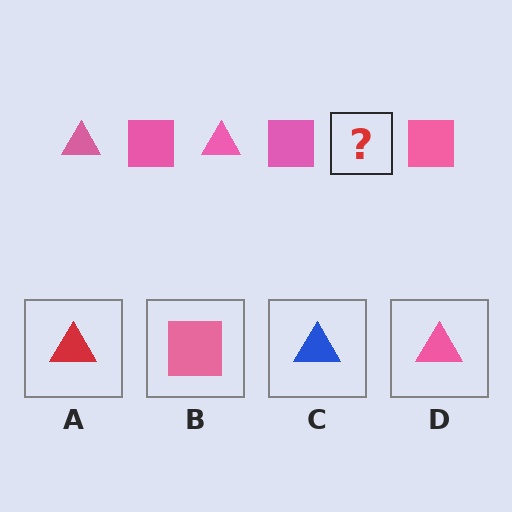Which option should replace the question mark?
Option D.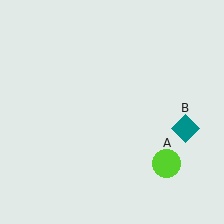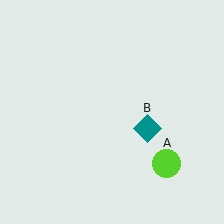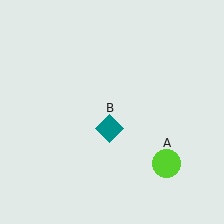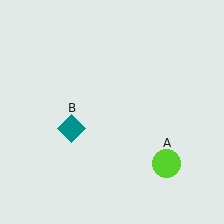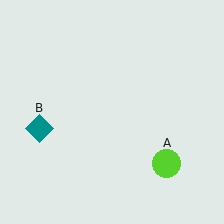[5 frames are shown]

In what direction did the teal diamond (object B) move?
The teal diamond (object B) moved left.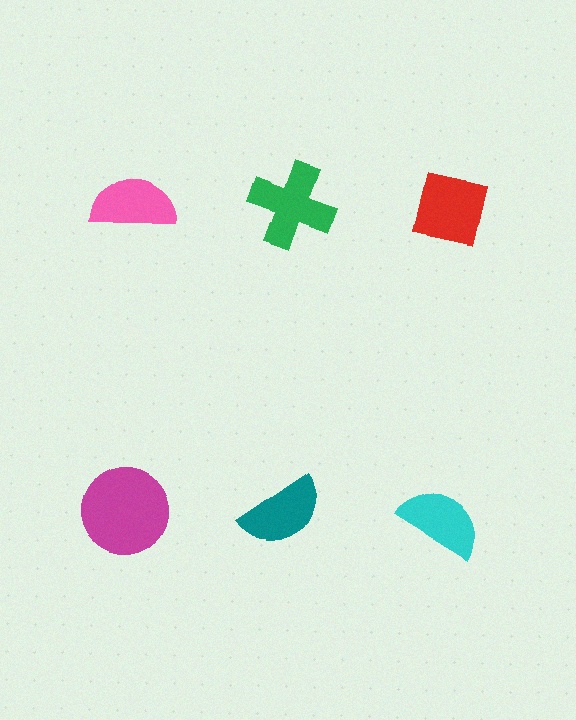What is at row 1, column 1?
A pink semicircle.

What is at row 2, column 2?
A teal semicircle.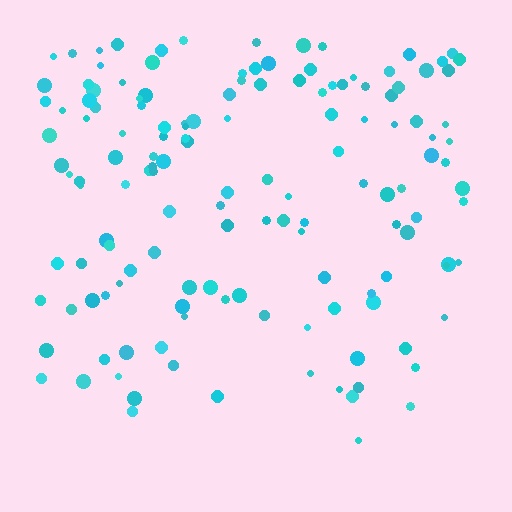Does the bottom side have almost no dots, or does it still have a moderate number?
Still a moderate number, just noticeably fewer than the top.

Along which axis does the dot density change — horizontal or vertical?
Vertical.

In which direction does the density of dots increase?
From bottom to top, with the top side densest.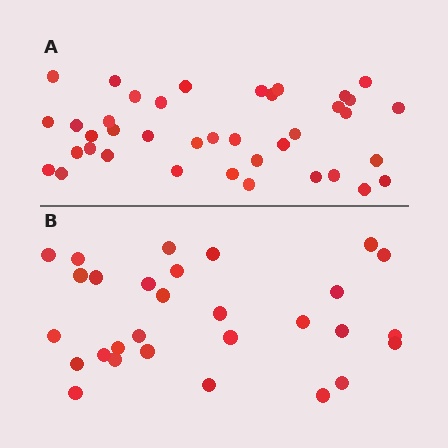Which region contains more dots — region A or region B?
Region A (the top region) has more dots.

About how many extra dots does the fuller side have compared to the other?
Region A has roughly 10 or so more dots than region B.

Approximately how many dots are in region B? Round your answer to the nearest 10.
About 30 dots. (The exact count is 29, which rounds to 30.)